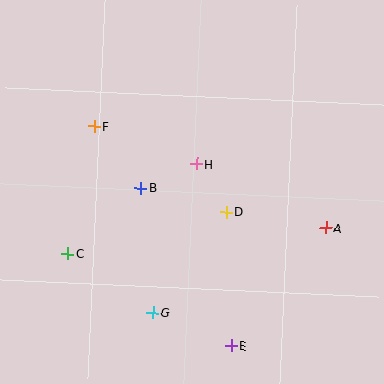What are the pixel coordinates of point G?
Point G is at (153, 313).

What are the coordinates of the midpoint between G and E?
The midpoint between G and E is at (192, 329).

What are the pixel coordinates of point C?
Point C is at (68, 254).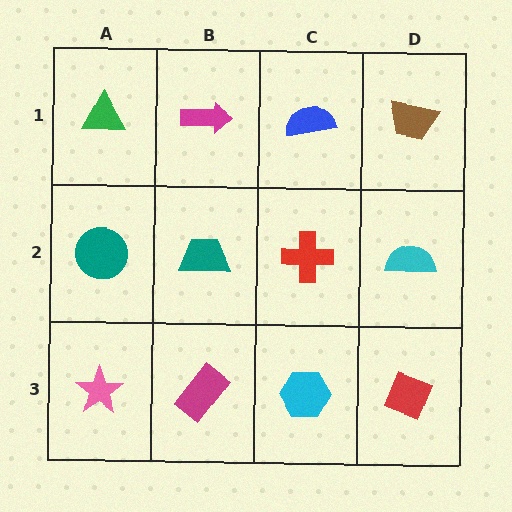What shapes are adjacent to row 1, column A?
A teal circle (row 2, column A), a magenta arrow (row 1, column B).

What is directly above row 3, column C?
A red cross.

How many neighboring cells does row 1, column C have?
3.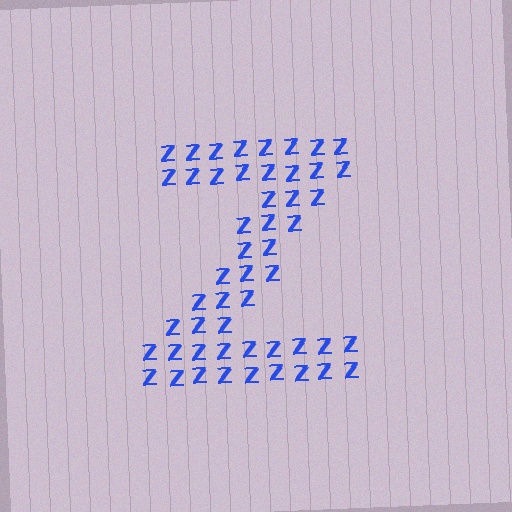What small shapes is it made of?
It is made of small letter Z's.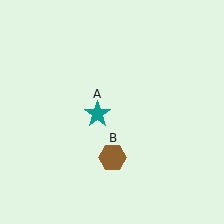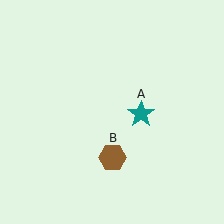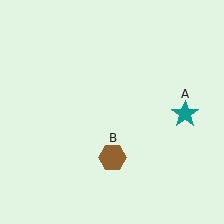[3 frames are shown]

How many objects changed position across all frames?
1 object changed position: teal star (object A).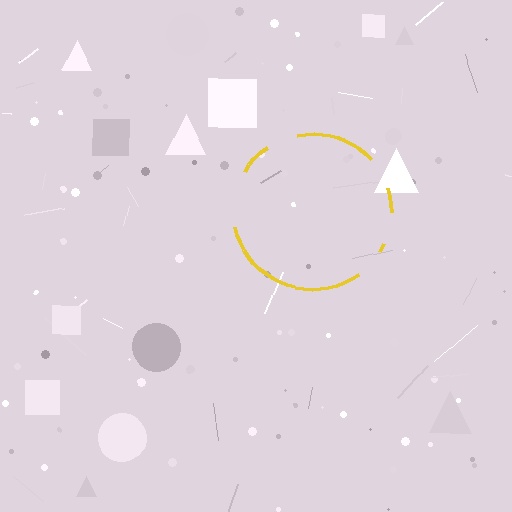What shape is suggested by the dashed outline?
The dashed outline suggests a circle.